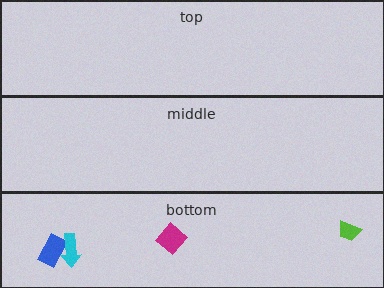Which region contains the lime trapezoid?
The bottom region.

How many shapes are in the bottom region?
4.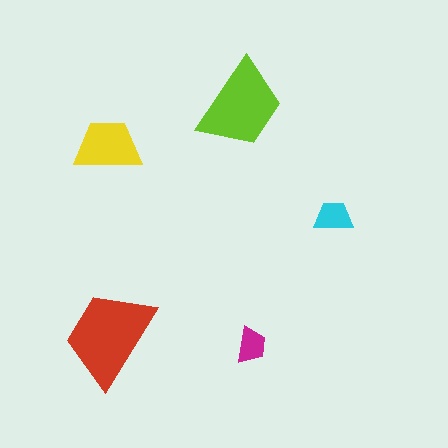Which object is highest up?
The lime trapezoid is topmost.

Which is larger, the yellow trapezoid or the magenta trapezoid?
The yellow one.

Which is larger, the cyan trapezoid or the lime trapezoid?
The lime one.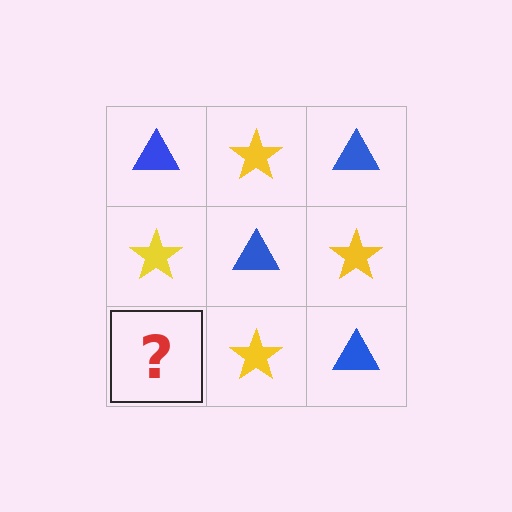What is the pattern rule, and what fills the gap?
The rule is that it alternates blue triangle and yellow star in a checkerboard pattern. The gap should be filled with a blue triangle.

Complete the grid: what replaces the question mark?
The question mark should be replaced with a blue triangle.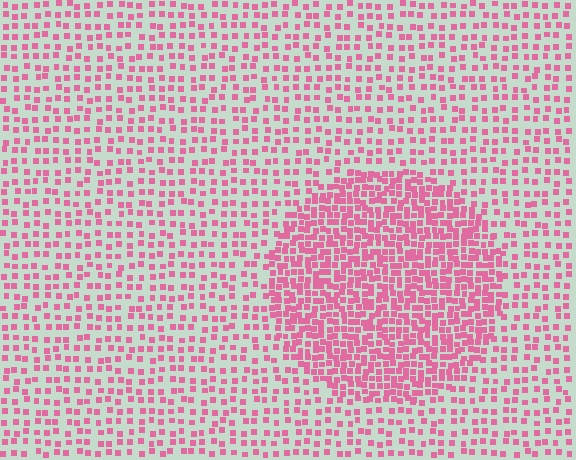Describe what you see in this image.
The image contains small pink elements arranged at two different densities. A circle-shaped region is visible where the elements are more densely packed than the surrounding area.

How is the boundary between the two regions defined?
The boundary is defined by a change in element density (approximately 2.2x ratio). All elements are the same color, size, and shape.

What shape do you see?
I see a circle.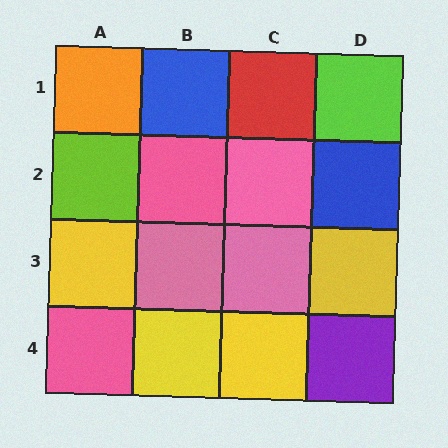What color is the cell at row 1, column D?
Lime.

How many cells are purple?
1 cell is purple.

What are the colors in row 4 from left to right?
Pink, yellow, yellow, purple.